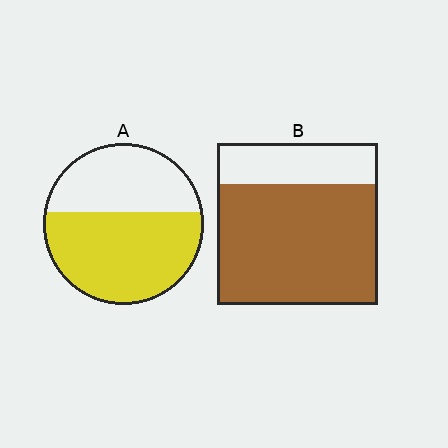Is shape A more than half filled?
Yes.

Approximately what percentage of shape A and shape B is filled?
A is approximately 60% and B is approximately 75%.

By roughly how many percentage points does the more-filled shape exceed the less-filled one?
By roughly 15 percentage points (B over A).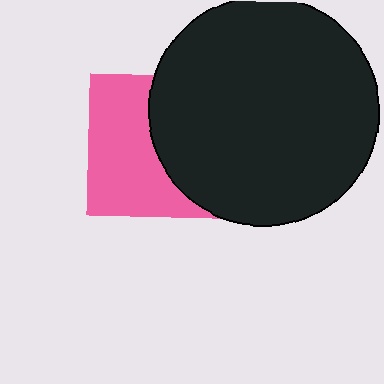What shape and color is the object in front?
The object in front is a black circle.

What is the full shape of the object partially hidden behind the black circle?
The partially hidden object is a pink square.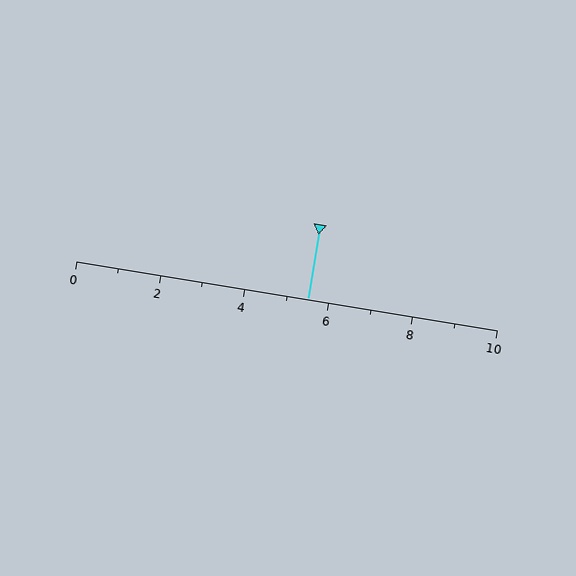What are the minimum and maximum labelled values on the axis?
The axis runs from 0 to 10.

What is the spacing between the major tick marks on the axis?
The major ticks are spaced 2 apart.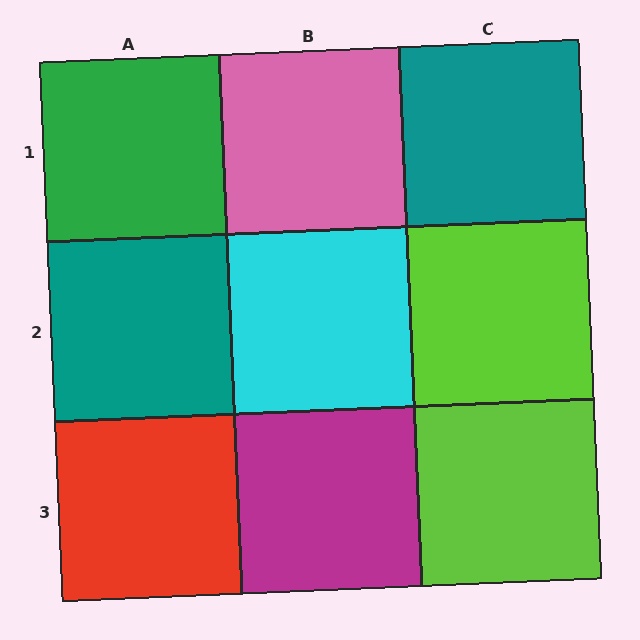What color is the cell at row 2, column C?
Lime.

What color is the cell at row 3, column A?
Red.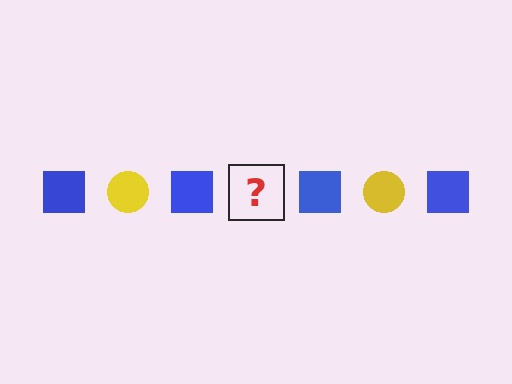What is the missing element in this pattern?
The missing element is a yellow circle.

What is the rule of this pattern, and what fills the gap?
The rule is that the pattern alternates between blue square and yellow circle. The gap should be filled with a yellow circle.